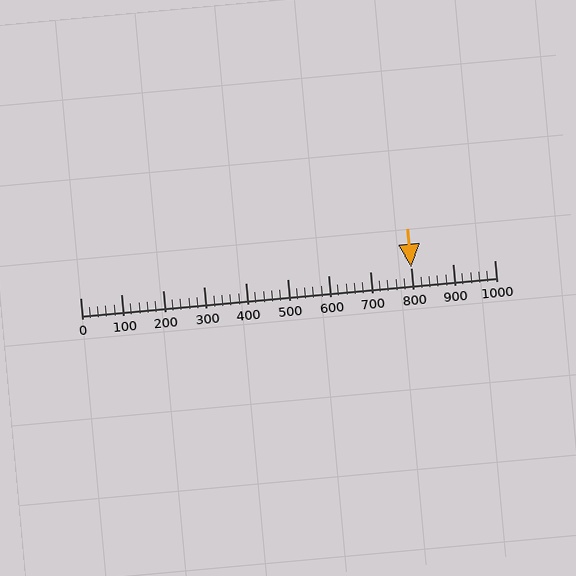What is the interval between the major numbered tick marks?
The major tick marks are spaced 100 units apart.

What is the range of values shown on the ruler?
The ruler shows values from 0 to 1000.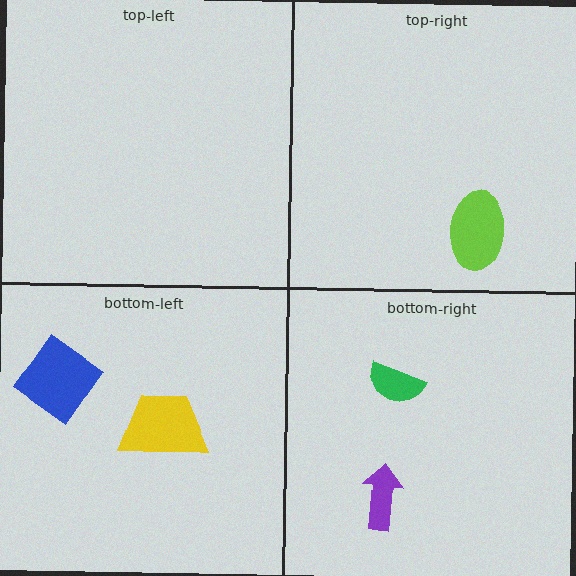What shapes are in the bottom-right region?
The purple arrow, the green semicircle.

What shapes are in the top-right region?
The lime ellipse.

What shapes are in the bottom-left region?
The blue diamond, the yellow trapezoid.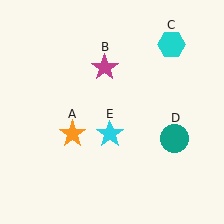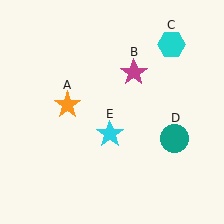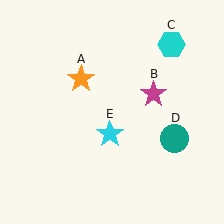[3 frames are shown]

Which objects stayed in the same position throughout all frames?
Cyan hexagon (object C) and teal circle (object D) and cyan star (object E) remained stationary.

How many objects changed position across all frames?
2 objects changed position: orange star (object A), magenta star (object B).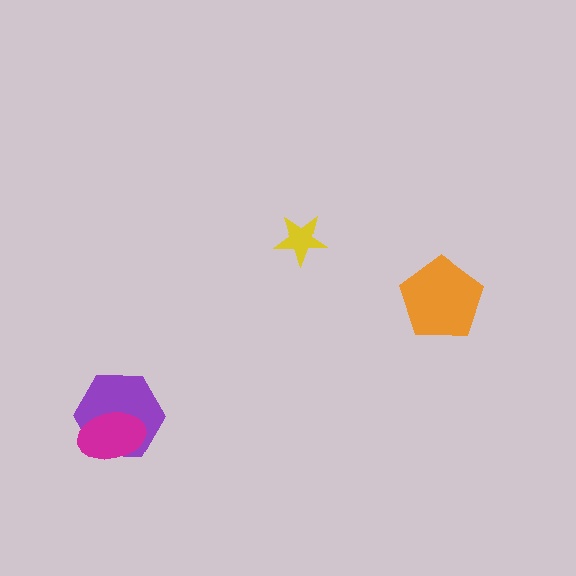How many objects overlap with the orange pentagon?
0 objects overlap with the orange pentagon.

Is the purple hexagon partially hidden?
Yes, it is partially covered by another shape.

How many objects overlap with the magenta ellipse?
1 object overlaps with the magenta ellipse.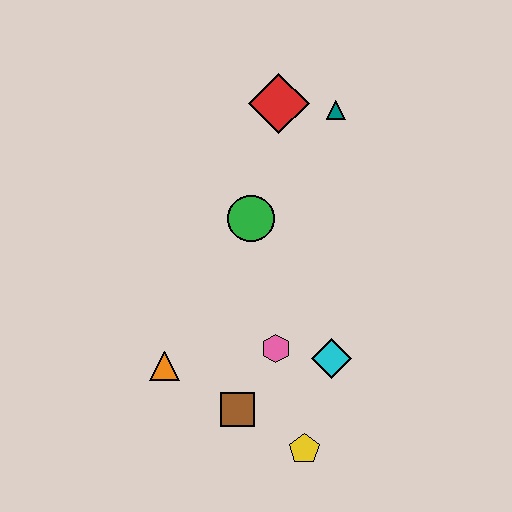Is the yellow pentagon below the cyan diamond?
Yes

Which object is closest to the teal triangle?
The red diamond is closest to the teal triangle.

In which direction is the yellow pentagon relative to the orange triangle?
The yellow pentagon is to the right of the orange triangle.